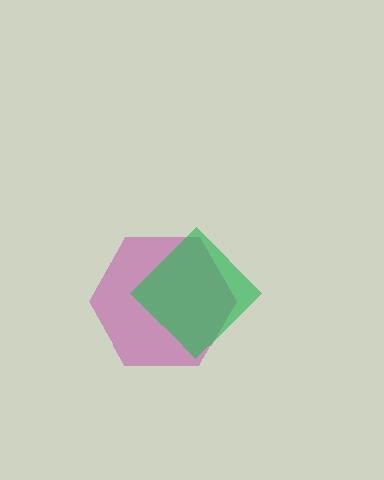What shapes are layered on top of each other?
The layered shapes are: a magenta hexagon, a green diamond.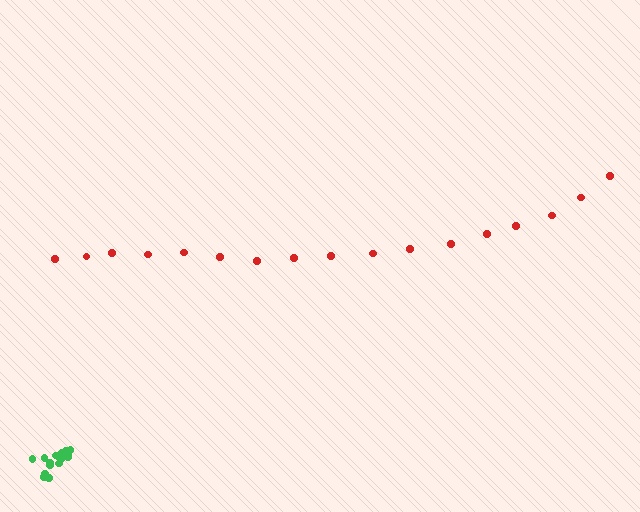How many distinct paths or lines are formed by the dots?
There are 2 distinct paths.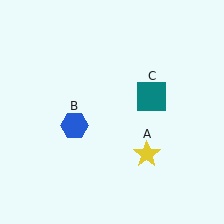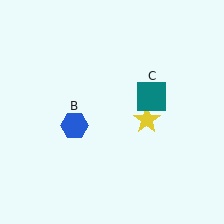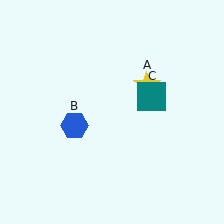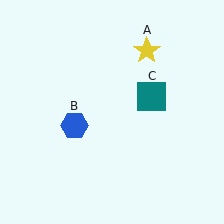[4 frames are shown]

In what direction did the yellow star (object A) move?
The yellow star (object A) moved up.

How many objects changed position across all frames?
1 object changed position: yellow star (object A).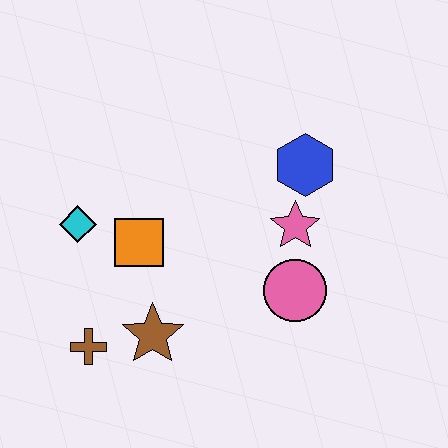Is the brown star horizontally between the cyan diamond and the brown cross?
No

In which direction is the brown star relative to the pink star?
The brown star is to the left of the pink star.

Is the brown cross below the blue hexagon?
Yes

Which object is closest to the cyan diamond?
The orange square is closest to the cyan diamond.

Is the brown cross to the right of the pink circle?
No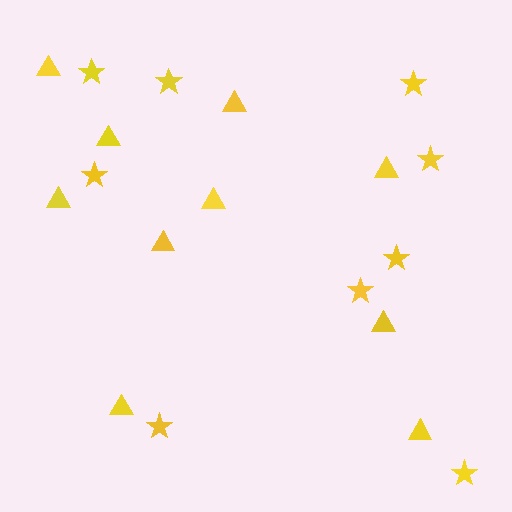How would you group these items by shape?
There are 2 groups: one group of triangles (10) and one group of stars (9).